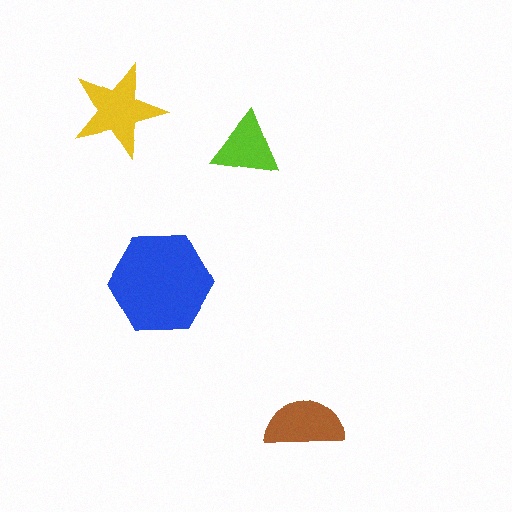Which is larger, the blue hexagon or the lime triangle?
The blue hexagon.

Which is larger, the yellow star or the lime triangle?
The yellow star.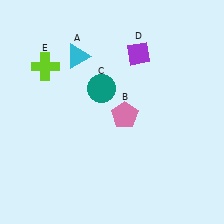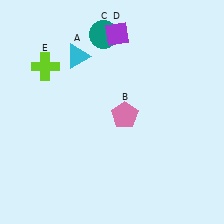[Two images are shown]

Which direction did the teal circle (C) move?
The teal circle (C) moved up.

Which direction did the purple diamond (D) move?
The purple diamond (D) moved left.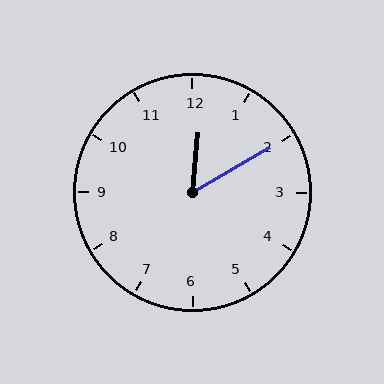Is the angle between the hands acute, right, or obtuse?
It is acute.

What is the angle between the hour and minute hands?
Approximately 55 degrees.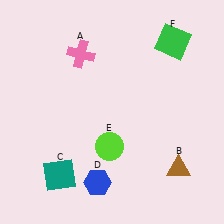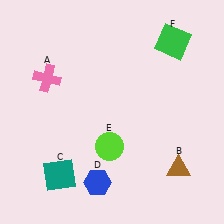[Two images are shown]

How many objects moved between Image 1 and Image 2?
1 object moved between the two images.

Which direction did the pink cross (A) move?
The pink cross (A) moved left.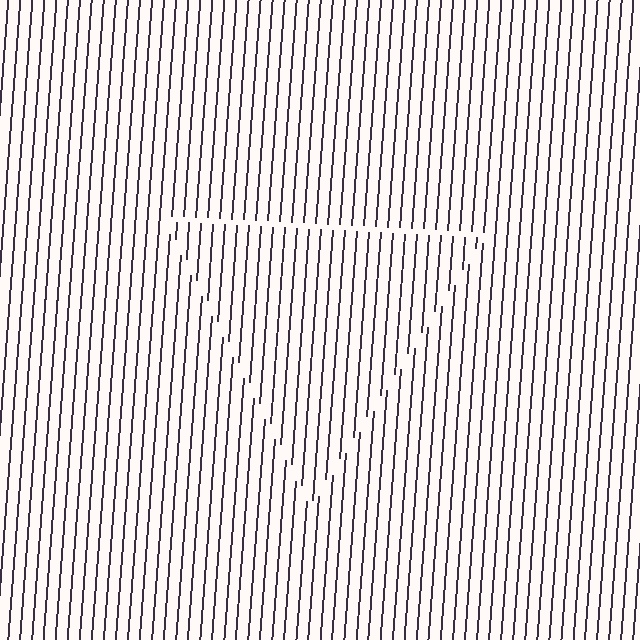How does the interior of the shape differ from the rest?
The interior of the shape contains the same grating, shifted by half a period — the contour is defined by the phase discontinuity where line-ends from the inner and outer gratings abut.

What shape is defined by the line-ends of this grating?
An illusory triangle. The interior of the shape contains the same grating, shifted by half a period — the contour is defined by the phase discontinuity where line-ends from the inner and outer gratings abut.